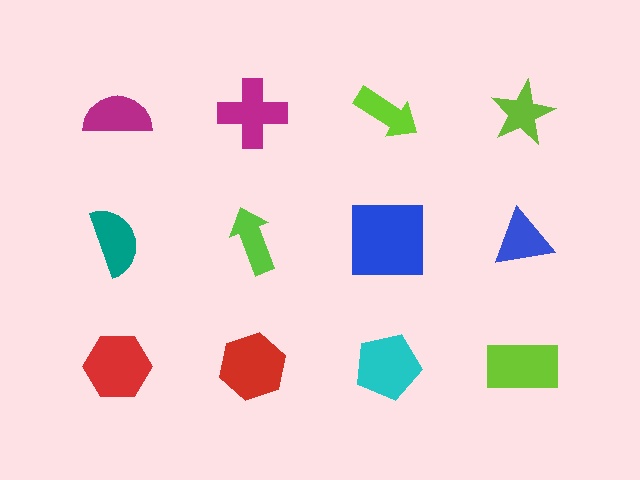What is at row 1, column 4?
A lime star.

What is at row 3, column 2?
A red hexagon.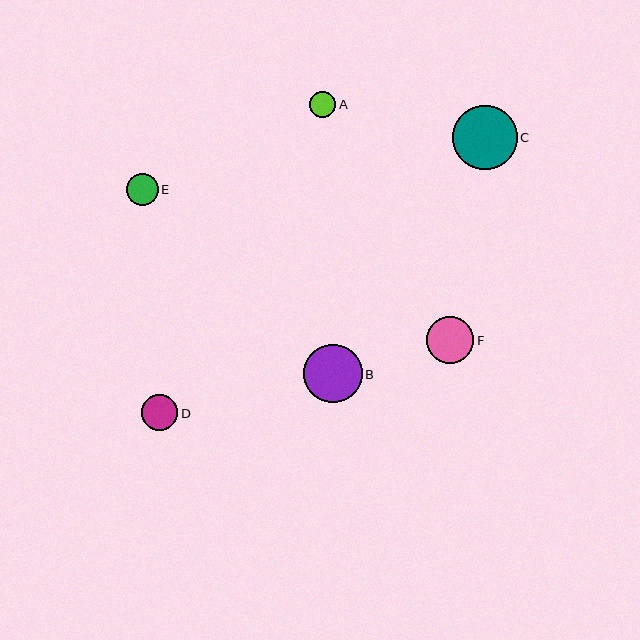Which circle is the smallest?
Circle A is the smallest with a size of approximately 26 pixels.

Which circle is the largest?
Circle C is the largest with a size of approximately 65 pixels.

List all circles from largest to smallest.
From largest to smallest: C, B, F, D, E, A.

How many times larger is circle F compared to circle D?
Circle F is approximately 1.3 times the size of circle D.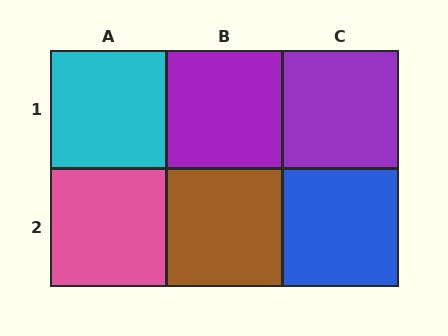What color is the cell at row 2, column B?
Brown.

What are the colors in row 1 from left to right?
Cyan, purple, purple.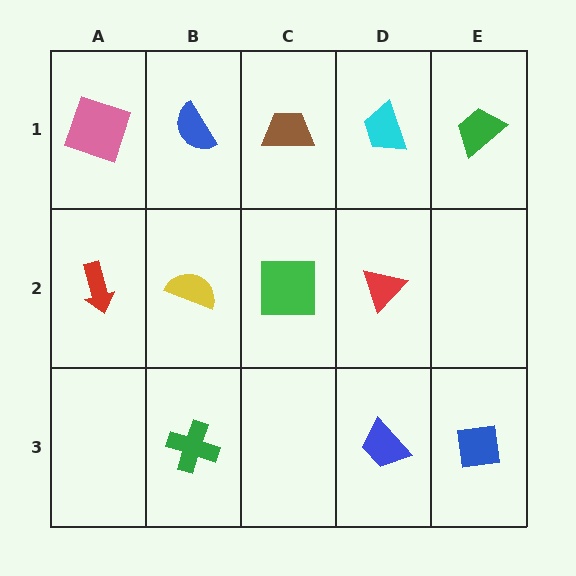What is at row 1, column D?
A cyan trapezoid.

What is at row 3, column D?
A blue trapezoid.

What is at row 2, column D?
A red triangle.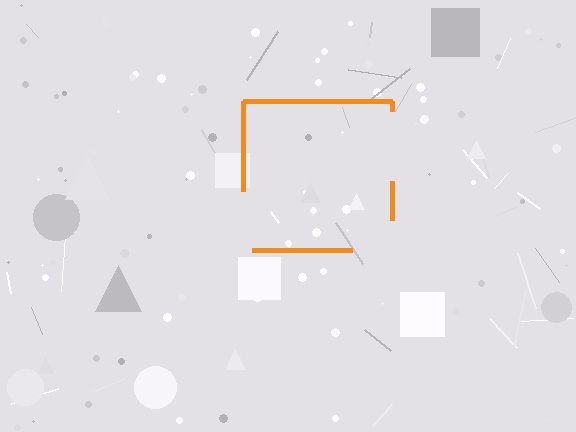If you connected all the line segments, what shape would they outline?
They would outline a square.